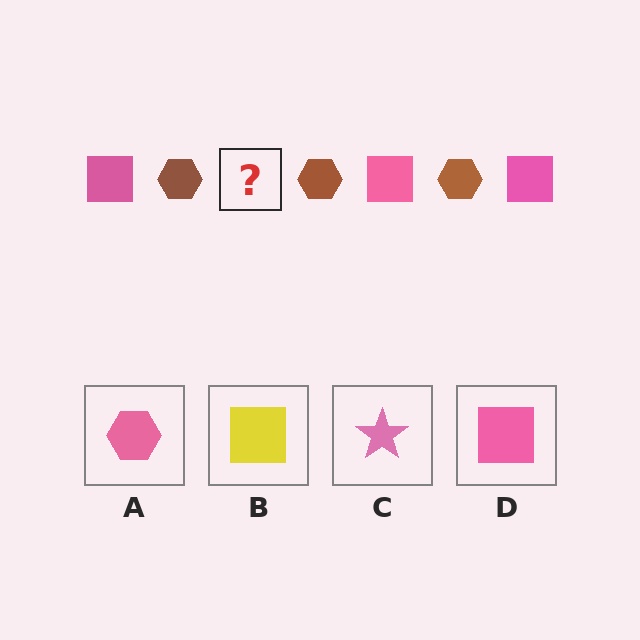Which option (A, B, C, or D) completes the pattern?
D.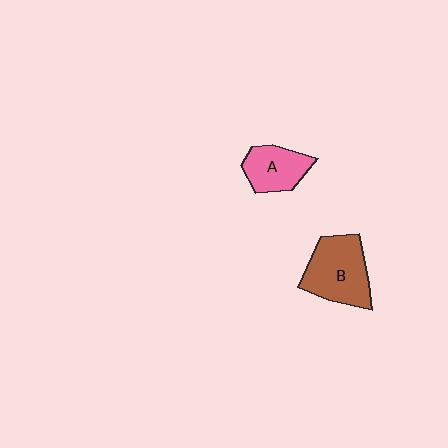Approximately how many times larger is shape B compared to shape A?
Approximately 1.5 times.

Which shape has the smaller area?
Shape A (pink).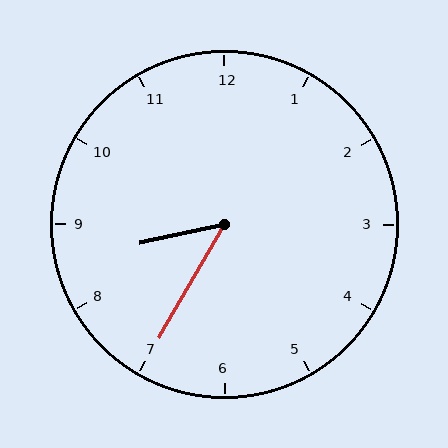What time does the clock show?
8:35.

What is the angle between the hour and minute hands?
Approximately 48 degrees.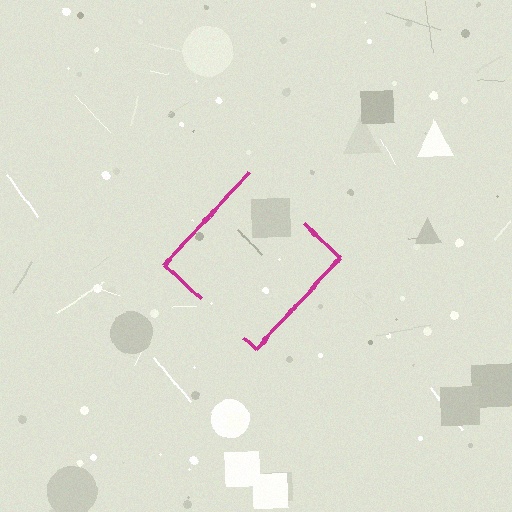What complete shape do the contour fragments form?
The contour fragments form a diamond.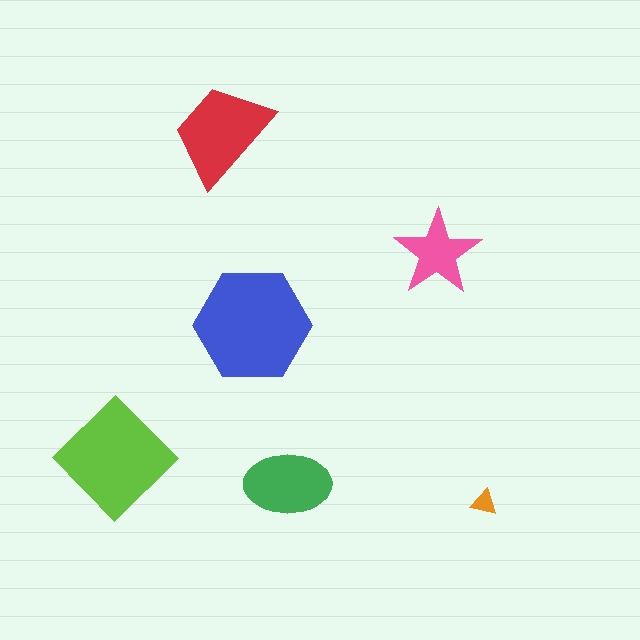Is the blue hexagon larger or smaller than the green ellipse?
Larger.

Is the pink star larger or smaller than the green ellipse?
Smaller.